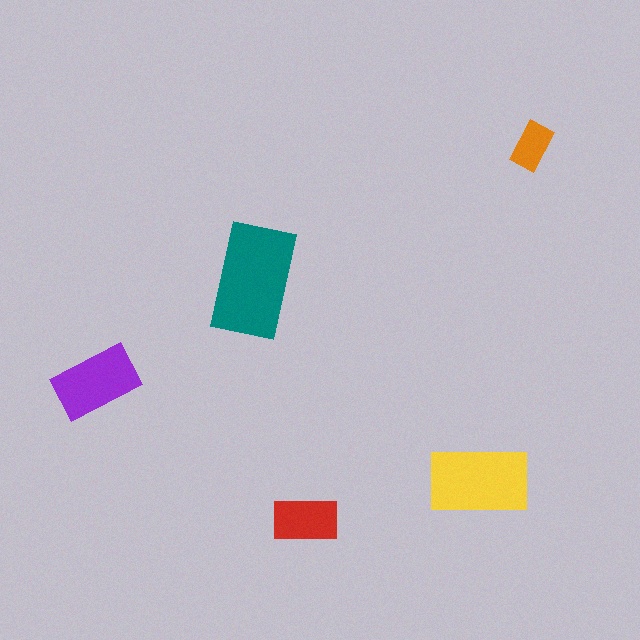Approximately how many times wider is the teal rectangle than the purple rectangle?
About 1.5 times wider.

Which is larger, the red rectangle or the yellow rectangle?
The yellow one.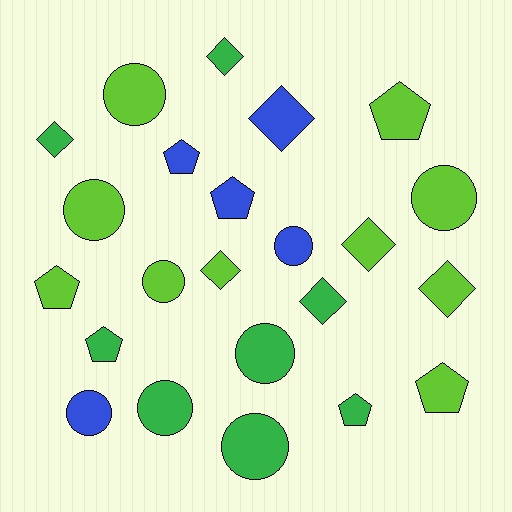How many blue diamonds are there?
There is 1 blue diamond.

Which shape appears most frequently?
Circle, with 9 objects.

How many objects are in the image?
There are 23 objects.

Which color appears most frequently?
Lime, with 10 objects.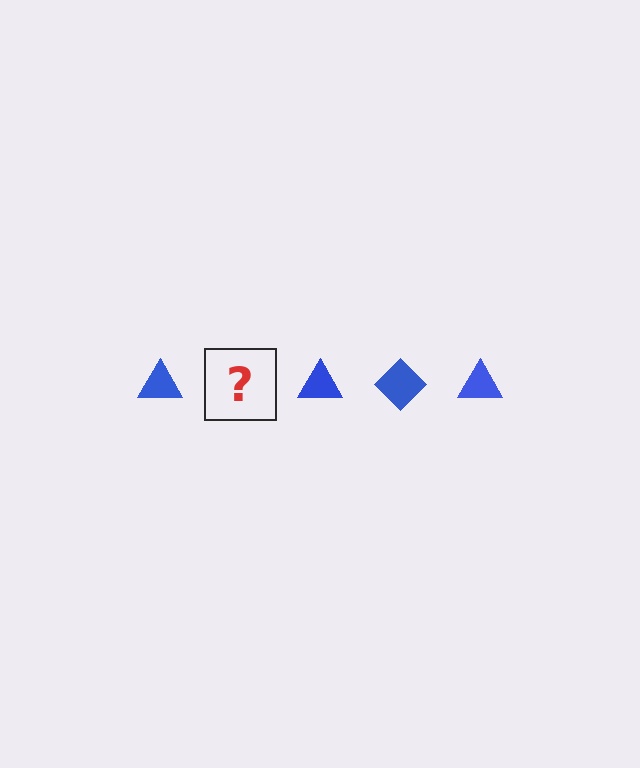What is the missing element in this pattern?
The missing element is a blue diamond.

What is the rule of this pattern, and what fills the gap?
The rule is that the pattern cycles through triangle, diamond shapes in blue. The gap should be filled with a blue diamond.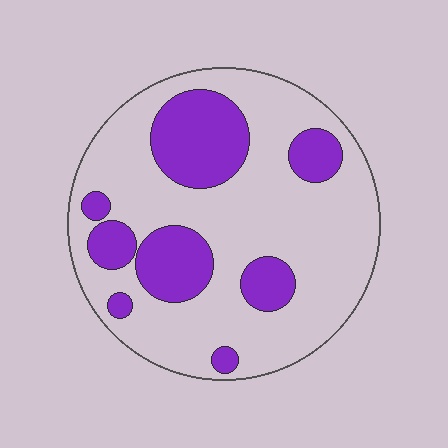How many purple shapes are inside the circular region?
8.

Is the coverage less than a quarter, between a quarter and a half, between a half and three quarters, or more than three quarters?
Between a quarter and a half.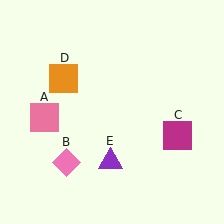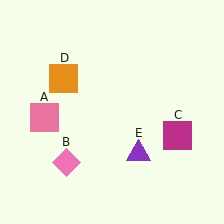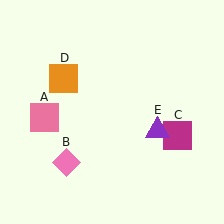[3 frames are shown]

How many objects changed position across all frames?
1 object changed position: purple triangle (object E).